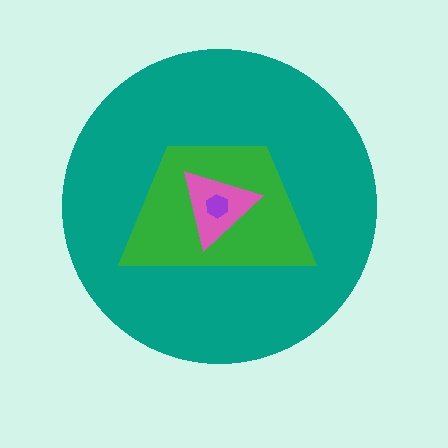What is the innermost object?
The purple hexagon.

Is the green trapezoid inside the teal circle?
Yes.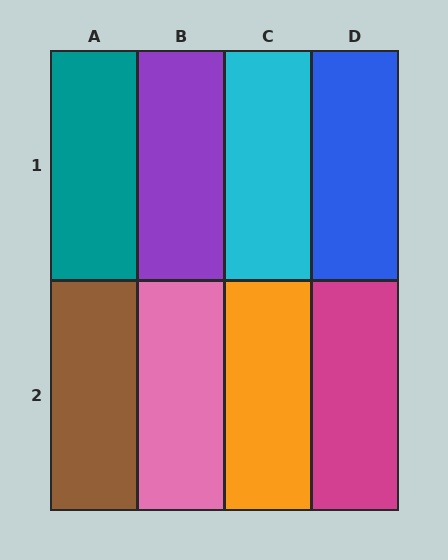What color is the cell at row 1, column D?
Blue.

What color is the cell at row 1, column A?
Teal.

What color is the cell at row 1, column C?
Cyan.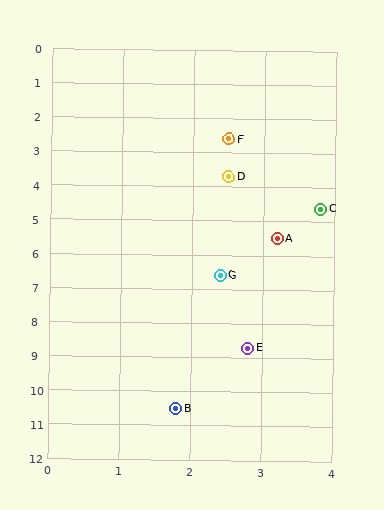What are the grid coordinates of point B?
Point B is at approximately (1.8, 10.5).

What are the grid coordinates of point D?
Point D is at approximately (2.5, 3.7).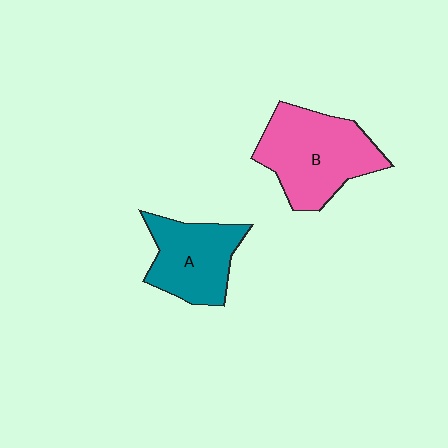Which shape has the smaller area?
Shape A (teal).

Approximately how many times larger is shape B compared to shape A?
Approximately 1.3 times.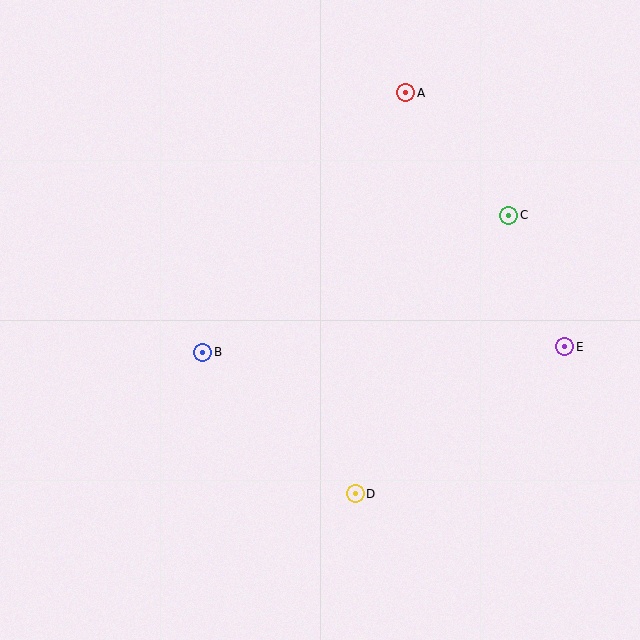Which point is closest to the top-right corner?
Point A is closest to the top-right corner.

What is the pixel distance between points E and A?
The distance between E and A is 299 pixels.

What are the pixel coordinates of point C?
Point C is at (509, 215).